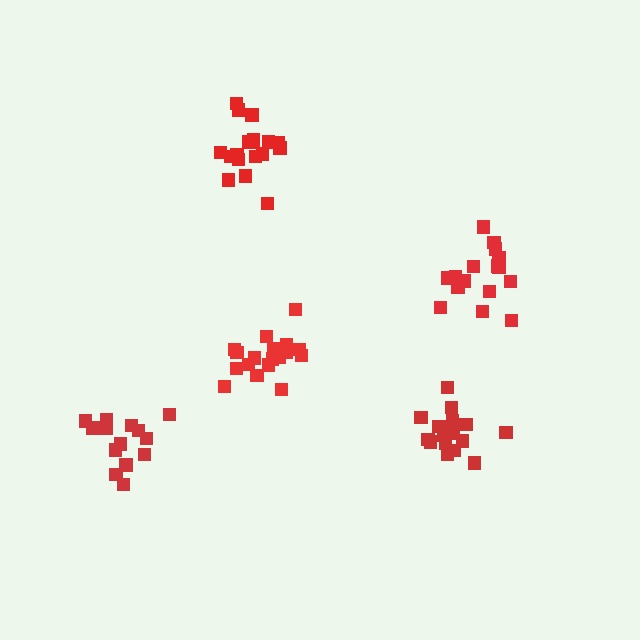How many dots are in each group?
Group 1: 16 dots, Group 2: 18 dots, Group 3: 18 dots, Group 4: 14 dots, Group 5: 16 dots (82 total).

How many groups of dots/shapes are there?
There are 5 groups.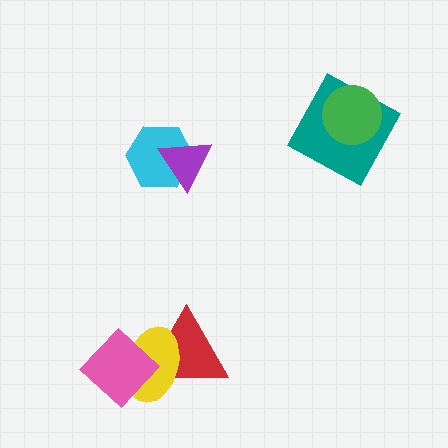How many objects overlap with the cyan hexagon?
1 object overlaps with the cyan hexagon.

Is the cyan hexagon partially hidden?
Yes, it is partially covered by another shape.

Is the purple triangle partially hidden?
No, no other shape covers it.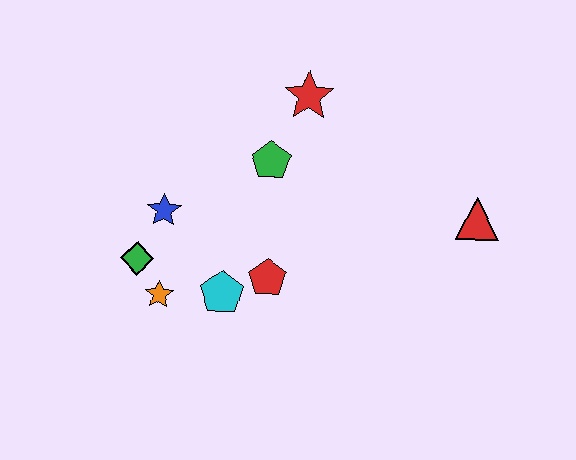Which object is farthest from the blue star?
The red triangle is farthest from the blue star.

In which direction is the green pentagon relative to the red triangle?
The green pentagon is to the left of the red triangle.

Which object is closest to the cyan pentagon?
The red pentagon is closest to the cyan pentagon.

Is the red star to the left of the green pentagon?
No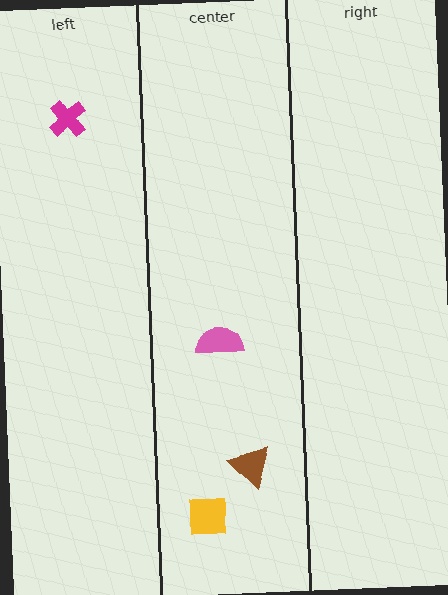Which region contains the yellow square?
The center region.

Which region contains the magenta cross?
The left region.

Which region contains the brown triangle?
The center region.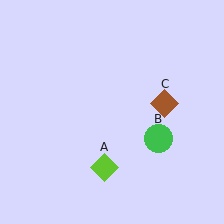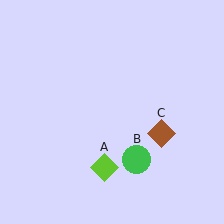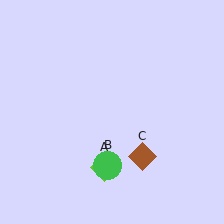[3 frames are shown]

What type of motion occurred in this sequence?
The green circle (object B), brown diamond (object C) rotated clockwise around the center of the scene.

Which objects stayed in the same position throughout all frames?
Lime diamond (object A) remained stationary.